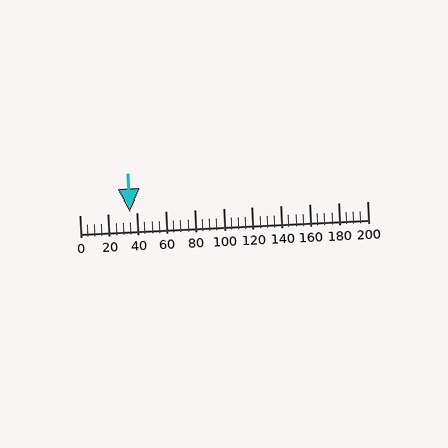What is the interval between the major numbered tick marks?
The major tick marks are spaced 20 units apart.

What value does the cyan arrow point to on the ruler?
The cyan arrow points to approximately 35.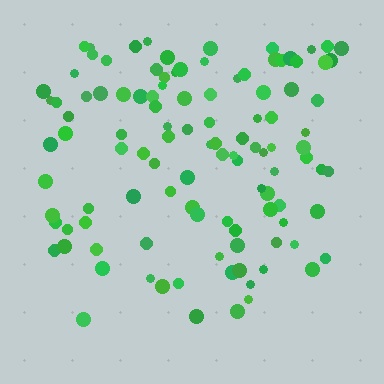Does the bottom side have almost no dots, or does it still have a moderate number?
Still a moderate number, just noticeably fewer than the top.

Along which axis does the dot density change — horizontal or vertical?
Vertical.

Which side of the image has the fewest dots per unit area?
The bottom.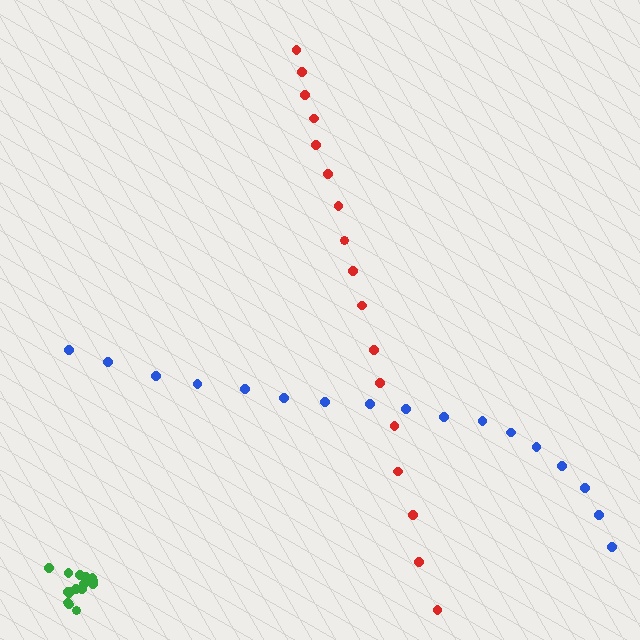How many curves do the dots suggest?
There are 3 distinct paths.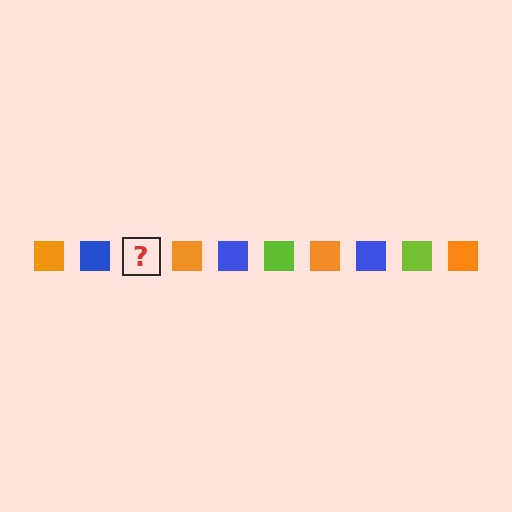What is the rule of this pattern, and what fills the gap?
The rule is that the pattern cycles through orange, blue, lime squares. The gap should be filled with a lime square.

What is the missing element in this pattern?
The missing element is a lime square.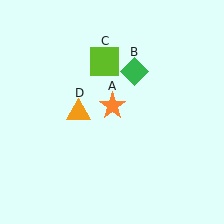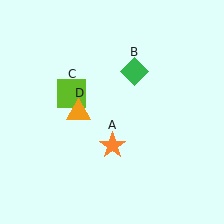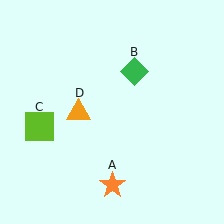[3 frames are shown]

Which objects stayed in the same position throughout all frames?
Green diamond (object B) and orange triangle (object D) remained stationary.